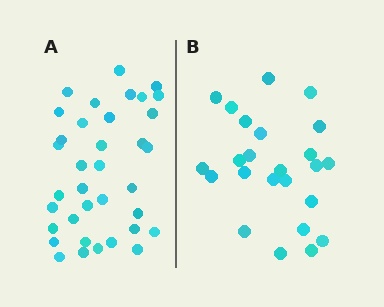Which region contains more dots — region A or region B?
Region A (the left region) has more dots.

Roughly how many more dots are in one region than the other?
Region A has roughly 12 or so more dots than region B.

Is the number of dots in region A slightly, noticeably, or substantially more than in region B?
Region A has substantially more. The ratio is roughly 1.5 to 1.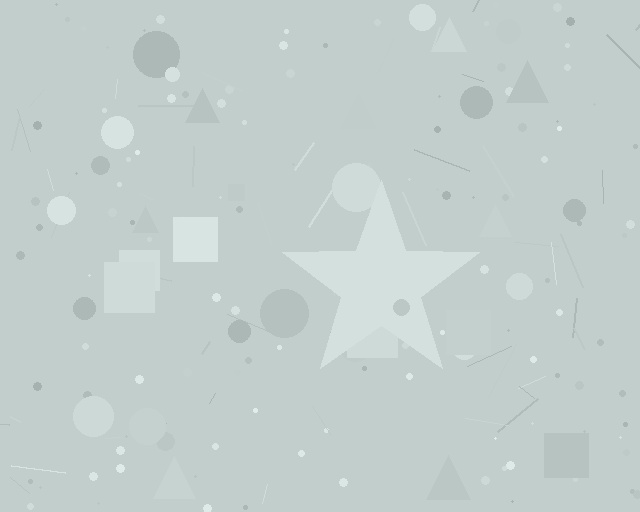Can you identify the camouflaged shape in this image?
The camouflaged shape is a star.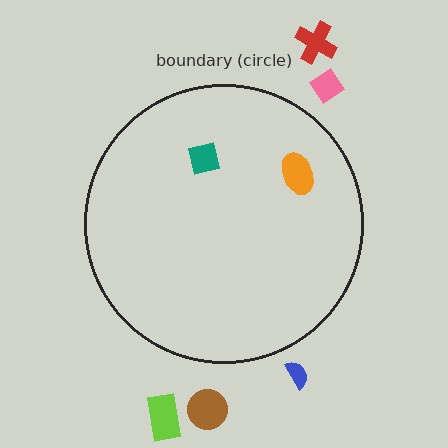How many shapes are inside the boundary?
2 inside, 5 outside.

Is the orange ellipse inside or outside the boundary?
Inside.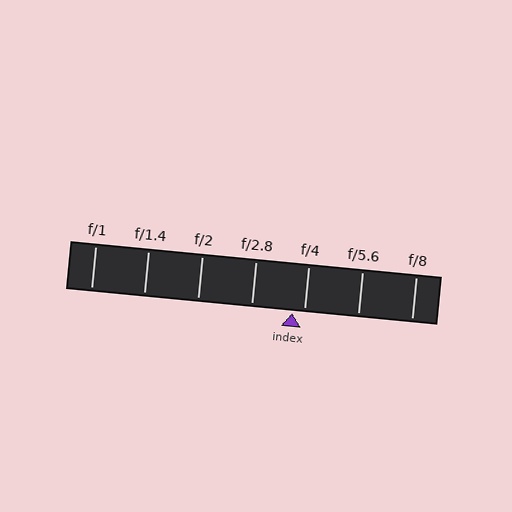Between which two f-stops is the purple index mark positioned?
The index mark is between f/2.8 and f/4.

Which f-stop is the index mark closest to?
The index mark is closest to f/4.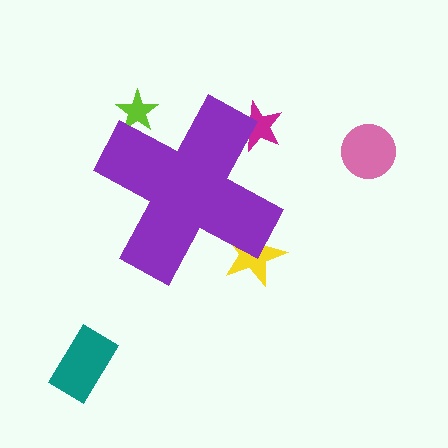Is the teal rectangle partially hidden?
No, the teal rectangle is fully visible.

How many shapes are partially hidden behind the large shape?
3 shapes are partially hidden.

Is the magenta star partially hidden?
Yes, the magenta star is partially hidden behind the purple cross.